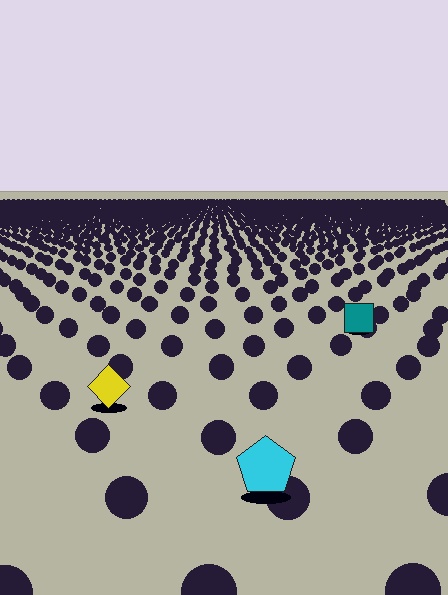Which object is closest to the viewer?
The cyan pentagon is closest. The texture marks near it are larger and more spread out.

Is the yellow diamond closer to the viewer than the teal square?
Yes. The yellow diamond is closer — you can tell from the texture gradient: the ground texture is coarser near it.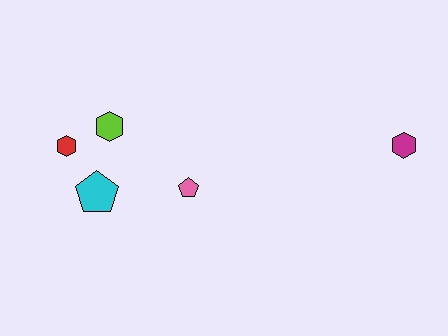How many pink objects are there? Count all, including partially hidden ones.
There is 1 pink object.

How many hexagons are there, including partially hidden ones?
There are 3 hexagons.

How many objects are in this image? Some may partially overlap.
There are 5 objects.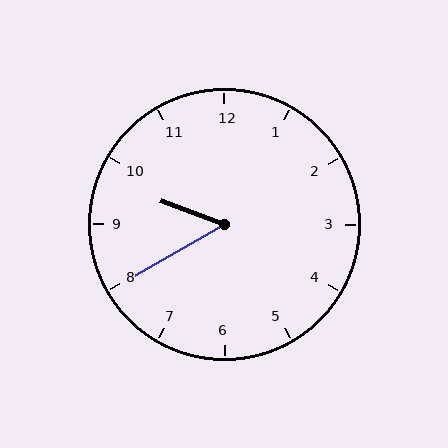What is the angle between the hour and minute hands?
Approximately 50 degrees.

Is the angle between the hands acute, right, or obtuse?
It is acute.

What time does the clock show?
9:40.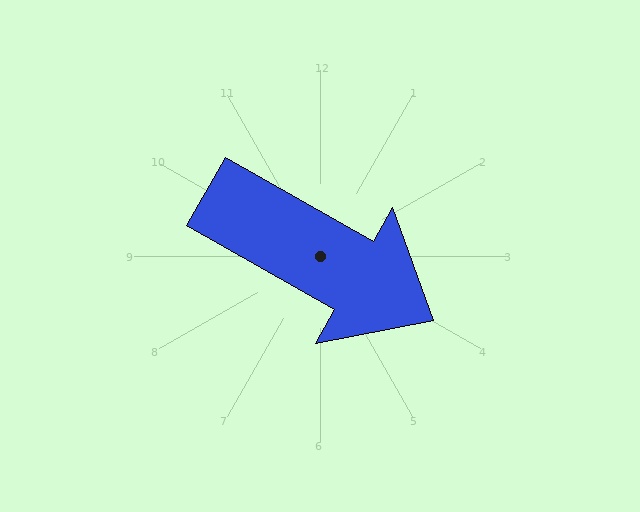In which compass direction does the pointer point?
Southeast.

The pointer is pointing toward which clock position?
Roughly 4 o'clock.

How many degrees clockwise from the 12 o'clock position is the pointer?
Approximately 120 degrees.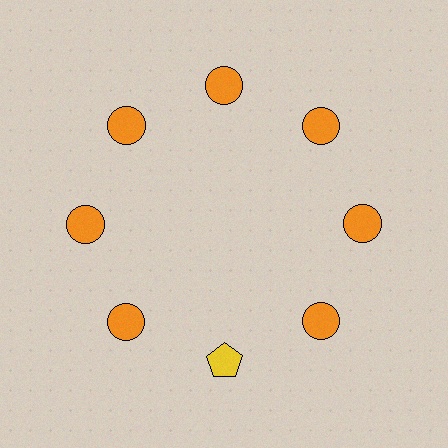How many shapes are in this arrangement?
There are 8 shapes arranged in a ring pattern.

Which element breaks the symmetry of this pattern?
The yellow pentagon at roughly the 6 o'clock position breaks the symmetry. All other shapes are orange circles.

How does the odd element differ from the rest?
It differs in both color (yellow instead of orange) and shape (pentagon instead of circle).